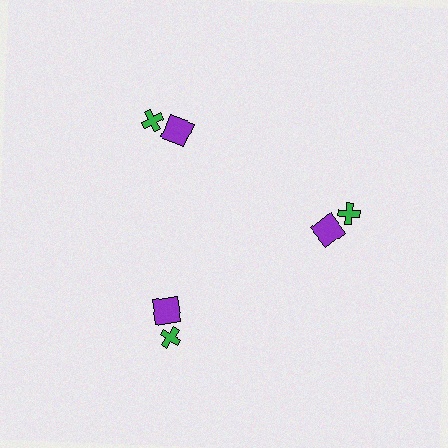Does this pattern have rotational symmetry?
Yes, this pattern has 3-fold rotational symmetry. It looks the same after rotating 120 degrees around the center.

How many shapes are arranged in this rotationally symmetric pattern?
There are 6 shapes, arranged in 3 groups of 2.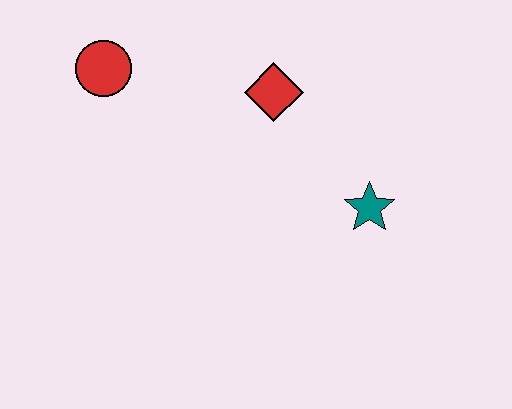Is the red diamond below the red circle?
Yes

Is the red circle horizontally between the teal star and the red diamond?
No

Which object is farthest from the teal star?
The red circle is farthest from the teal star.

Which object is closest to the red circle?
The red diamond is closest to the red circle.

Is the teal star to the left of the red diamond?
No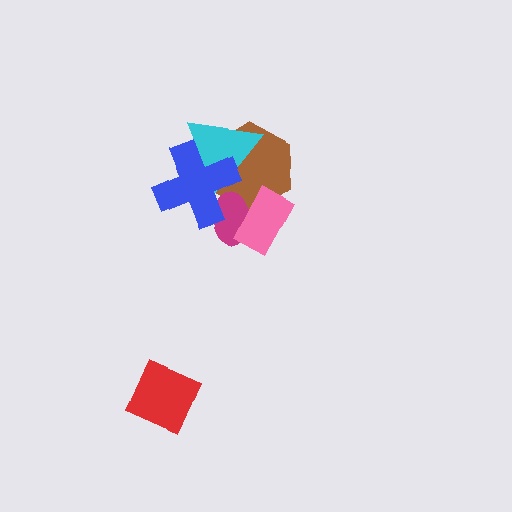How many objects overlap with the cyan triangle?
2 objects overlap with the cyan triangle.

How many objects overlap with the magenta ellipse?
3 objects overlap with the magenta ellipse.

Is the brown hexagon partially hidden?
Yes, it is partially covered by another shape.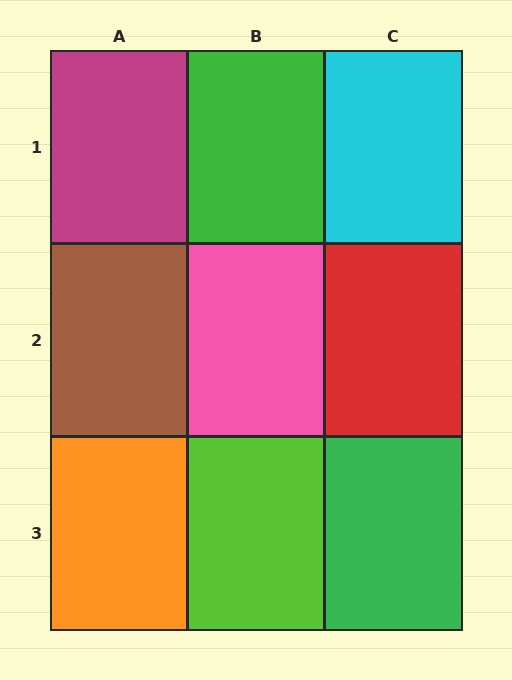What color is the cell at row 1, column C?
Cyan.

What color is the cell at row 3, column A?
Orange.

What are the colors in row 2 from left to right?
Brown, pink, red.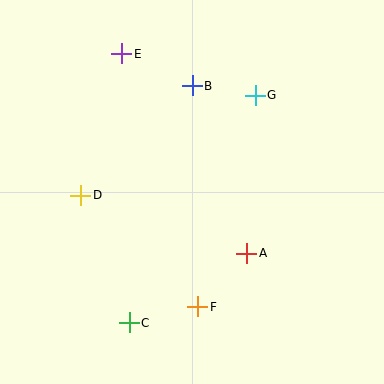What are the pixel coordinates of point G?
Point G is at (255, 95).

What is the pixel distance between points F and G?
The distance between F and G is 219 pixels.